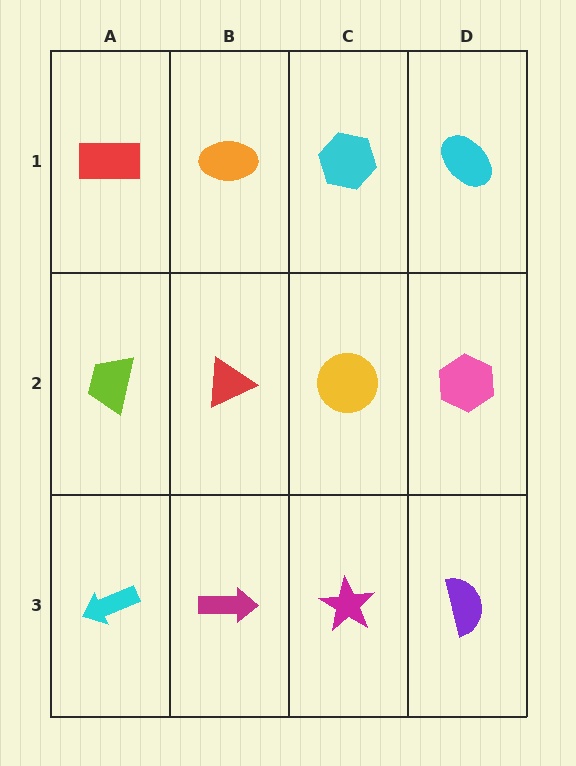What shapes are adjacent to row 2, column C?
A cyan hexagon (row 1, column C), a magenta star (row 3, column C), a red triangle (row 2, column B), a pink hexagon (row 2, column D).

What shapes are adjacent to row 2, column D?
A cyan ellipse (row 1, column D), a purple semicircle (row 3, column D), a yellow circle (row 2, column C).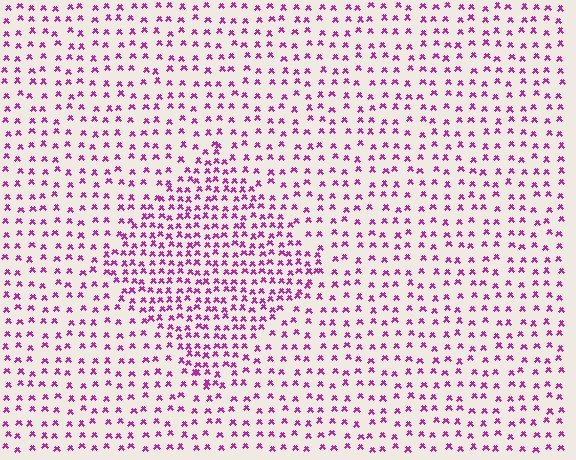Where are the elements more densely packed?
The elements are more densely packed inside the diamond boundary.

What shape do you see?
I see a diamond.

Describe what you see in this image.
The image contains small magenta elements arranged at two different densities. A diamond-shaped region is visible where the elements are more densely packed than the surrounding area.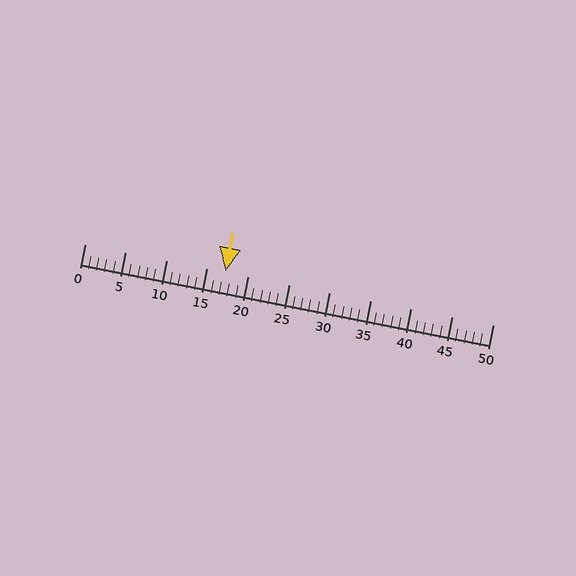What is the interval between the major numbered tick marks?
The major tick marks are spaced 5 units apart.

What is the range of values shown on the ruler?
The ruler shows values from 0 to 50.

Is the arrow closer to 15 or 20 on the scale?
The arrow is closer to 15.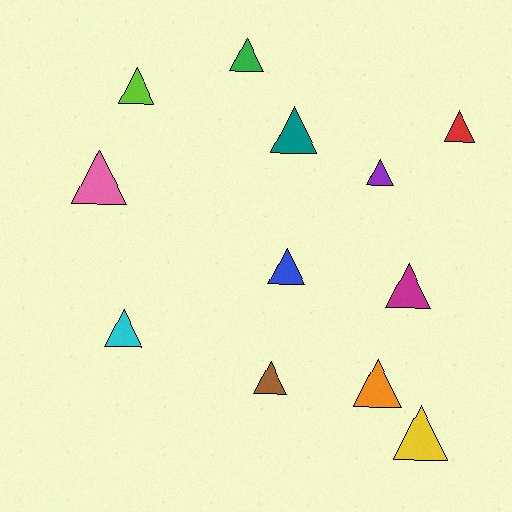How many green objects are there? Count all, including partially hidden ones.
There is 1 green object.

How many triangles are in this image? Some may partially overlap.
There are 12 triangles.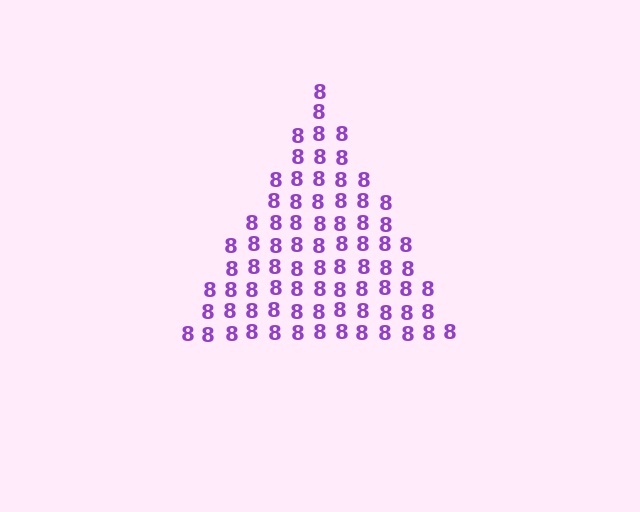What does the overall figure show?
The overall figure shows a triangle.